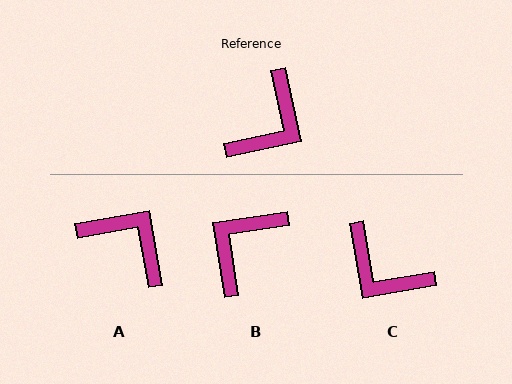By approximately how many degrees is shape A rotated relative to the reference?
Approximately 88 degrees counter-clockwise.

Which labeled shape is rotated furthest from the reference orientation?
B, about 177 degrees away.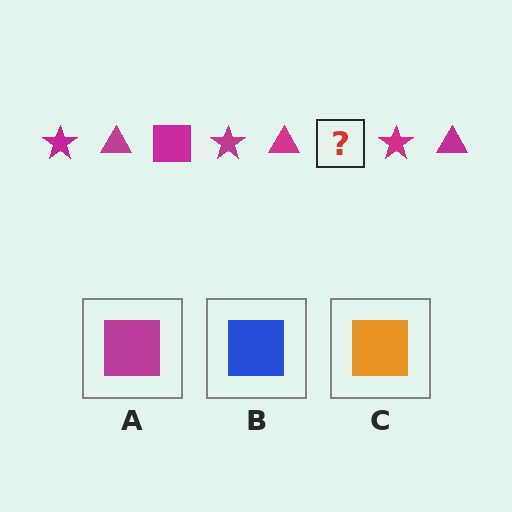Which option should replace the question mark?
Option A.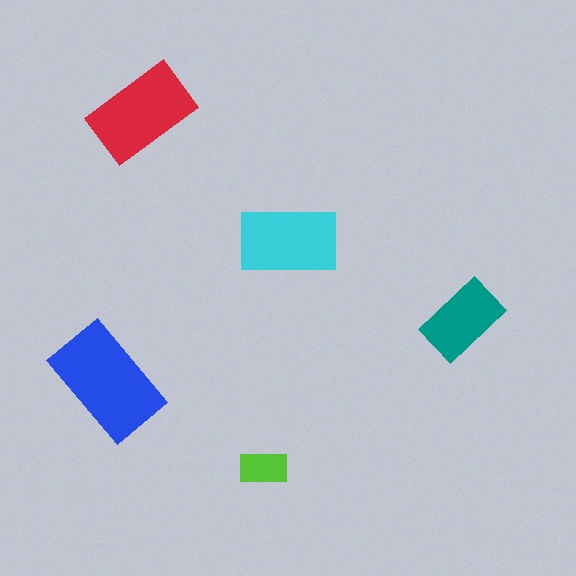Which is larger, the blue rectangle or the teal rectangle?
The blue one.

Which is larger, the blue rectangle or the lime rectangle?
The blue one.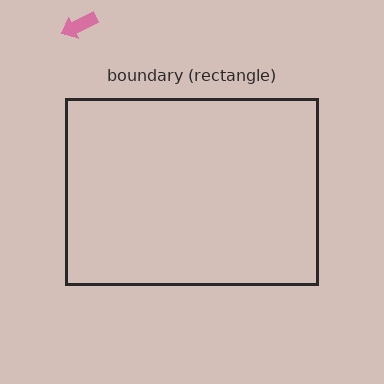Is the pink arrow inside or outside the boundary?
Outside.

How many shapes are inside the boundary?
0 inside, 1 outside.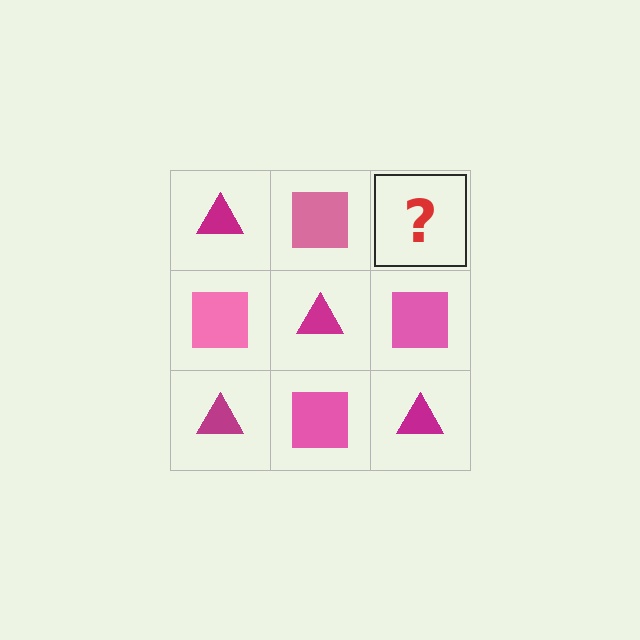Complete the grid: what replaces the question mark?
The question mark should be replaced with a magenta triangle.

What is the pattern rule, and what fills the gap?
The rule is that it alternates magenta triangle and pink square in a checkerboard pattern. The gap should be filled with a magenta triangle.